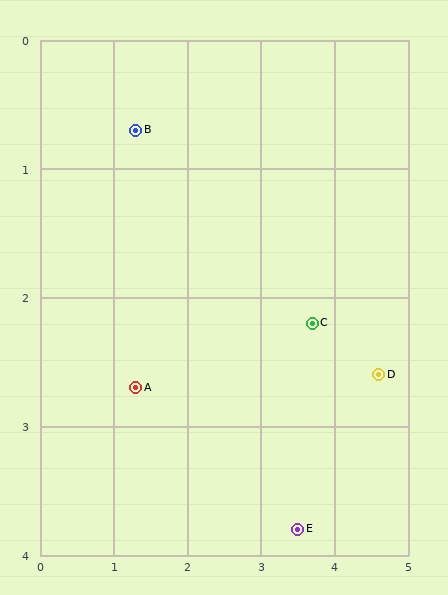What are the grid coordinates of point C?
Point C is at approximately (3.7, 2.2).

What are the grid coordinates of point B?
Point B is at approximately (1.3, 0.7).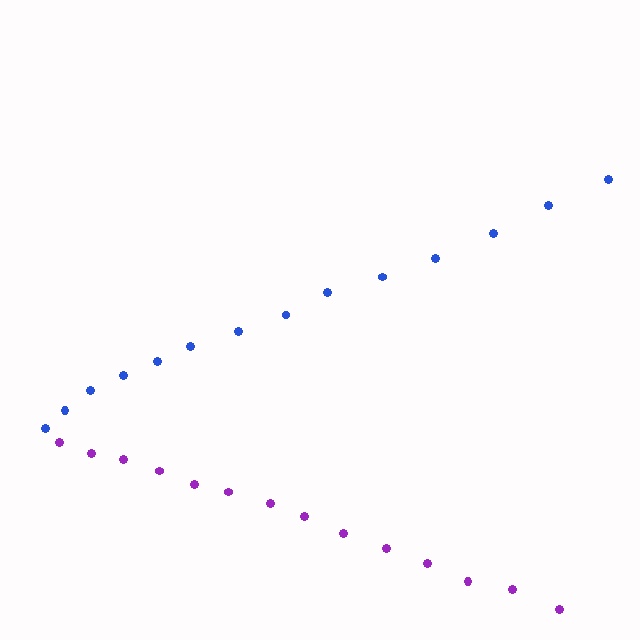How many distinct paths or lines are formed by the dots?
There are 2 distinct paths.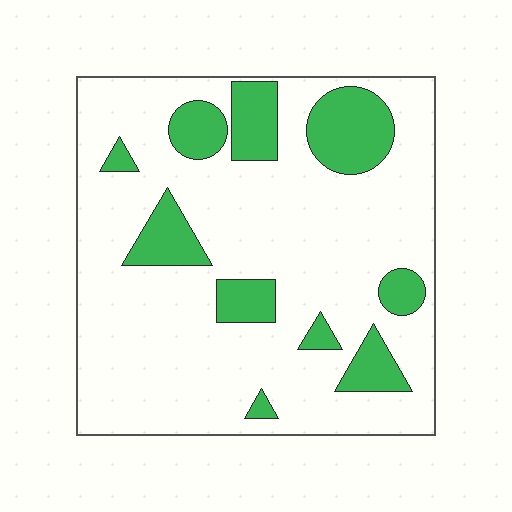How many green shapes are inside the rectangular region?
10.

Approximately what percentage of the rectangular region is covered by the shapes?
Approximately 20%.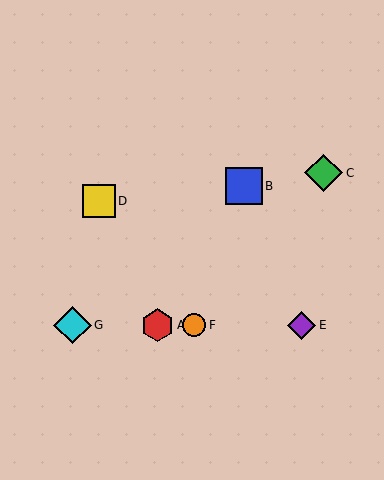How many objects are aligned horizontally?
4 objects (A, E, F, G) are aligned horizontally.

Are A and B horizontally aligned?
No, A is at y≈325 and B is at y≈186.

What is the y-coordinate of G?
Object G is at y≈325.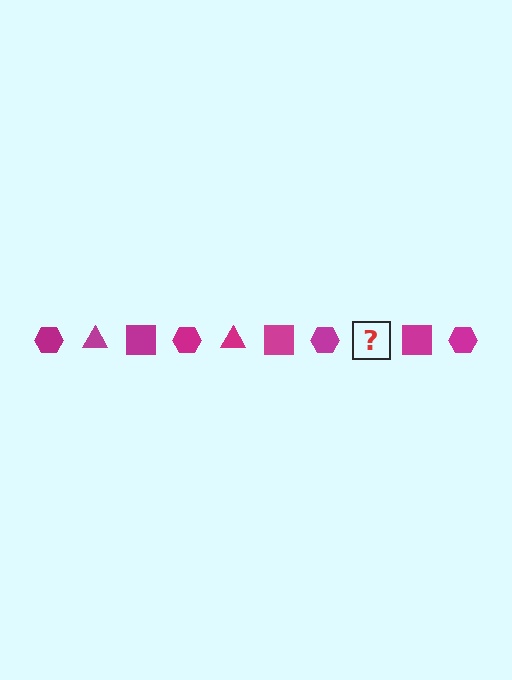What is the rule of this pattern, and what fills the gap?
The rule is that the pattern cycles through hexagon, triangle, square shapes in magenta. The gap should be filled with a magenta triangle.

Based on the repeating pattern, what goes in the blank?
The blank should be a magenta triangle.